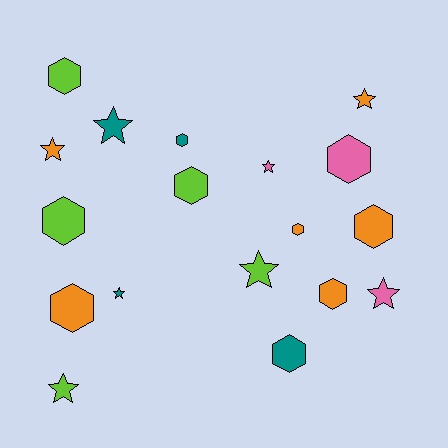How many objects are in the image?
There are 18 objects.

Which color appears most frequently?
Orange, with 6 objects.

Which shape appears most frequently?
Hexagon, with 10 objects.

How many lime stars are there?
There are 2 lime stars.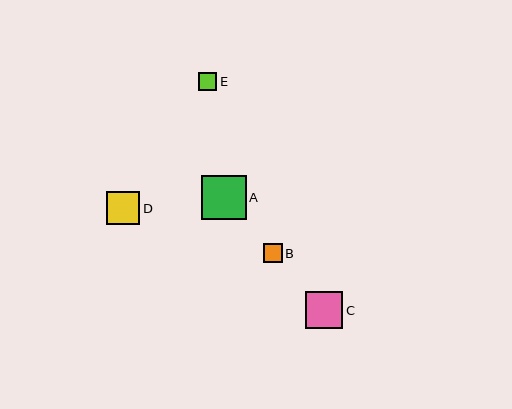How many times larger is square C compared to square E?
Square C is approximately 2.1 times the size of square E.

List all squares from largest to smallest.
From largest to smallest: A, C, D, B, E.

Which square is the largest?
Square A is the largest with a size of approximately 44 pixels.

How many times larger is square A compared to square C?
Square A is approximately 1.2 times the size of square C.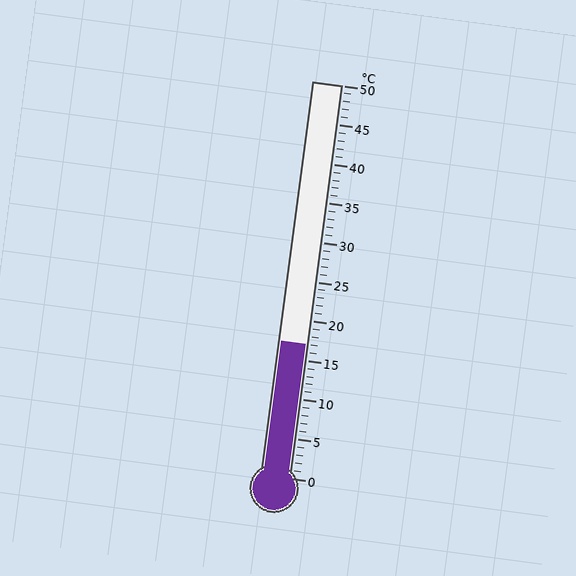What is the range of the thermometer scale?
The thermometer scale ranges from 0°C to 50°C.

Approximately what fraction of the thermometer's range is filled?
The thermometer is filled to approximately 35% of its range.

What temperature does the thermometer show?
The thermometer shows approximately 17°C.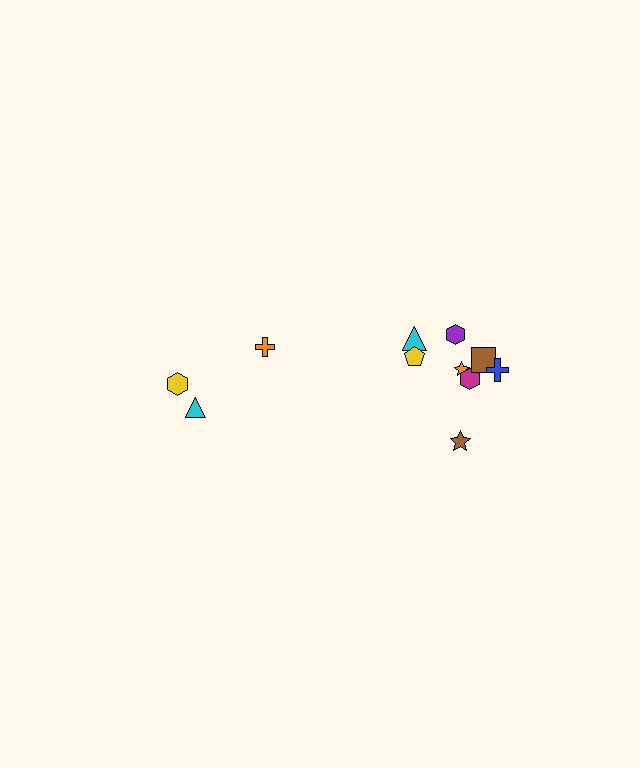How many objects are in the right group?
There are 8 objects.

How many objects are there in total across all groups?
There are 11 objects.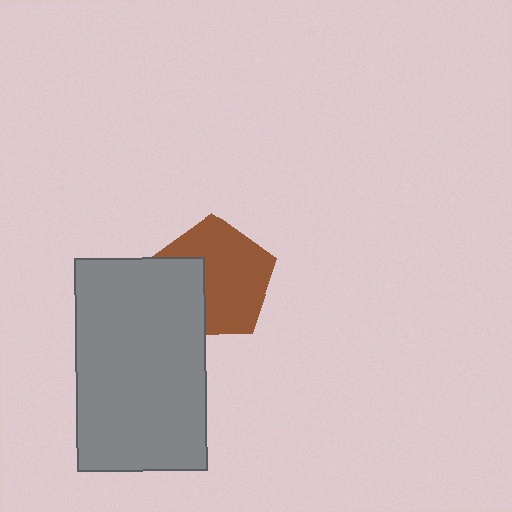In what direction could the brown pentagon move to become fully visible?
The brown pentagon could move right. That would shift it out from behind the gray rectangle entirely.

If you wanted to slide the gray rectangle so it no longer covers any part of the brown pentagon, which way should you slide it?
Slide it left — that is the most direct way to separate the two shapes.